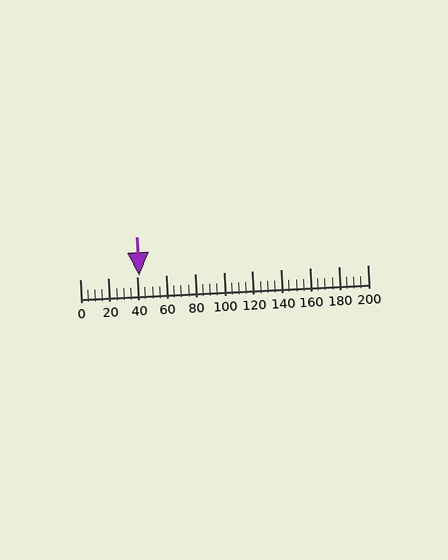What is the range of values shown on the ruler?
The ruler shows values from 0 to 200.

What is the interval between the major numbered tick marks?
The major tick marks are spaced 20 units apart.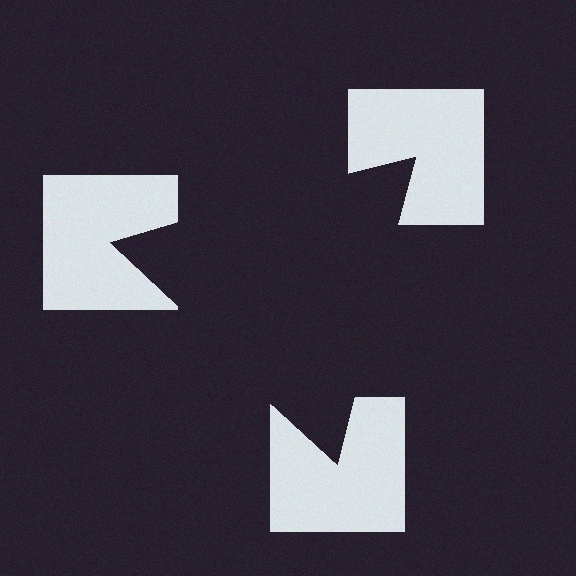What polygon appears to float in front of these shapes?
An illusory triangle — its edges are inferred from the aligned wedge cuts in the notched squares, not physically drawn.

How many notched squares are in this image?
There are 3 — one at each vertex of the illusory triangle.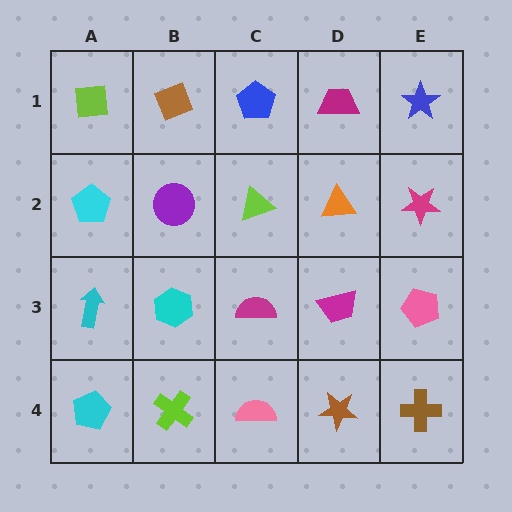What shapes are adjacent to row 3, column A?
A cyan pentagon (row 2, column A), a cyan pentagon (row 4, column A), a cyan hexagon (row 3, column B).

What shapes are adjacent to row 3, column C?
A lime triangle (row 2, column C), a pink semicircle (row 4, column C), a cyan hexagon (row 3, column B), a magenta trapezoid (row 3, column D).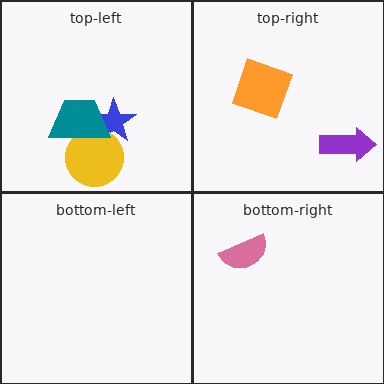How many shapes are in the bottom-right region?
1.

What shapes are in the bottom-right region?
The pink semicircle.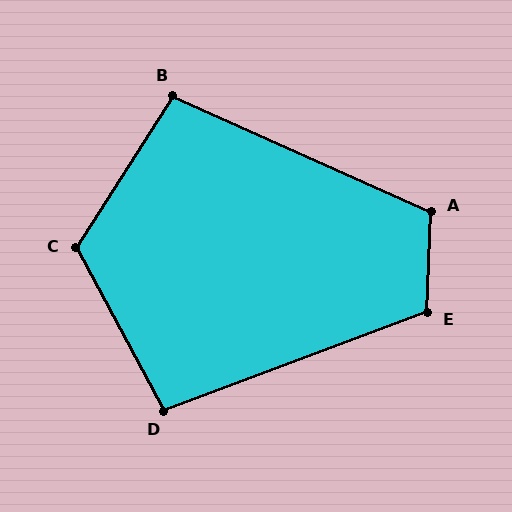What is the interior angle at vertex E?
Approximately 113 degrees (obtuse).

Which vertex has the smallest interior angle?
D, at approximately 98 degrees.